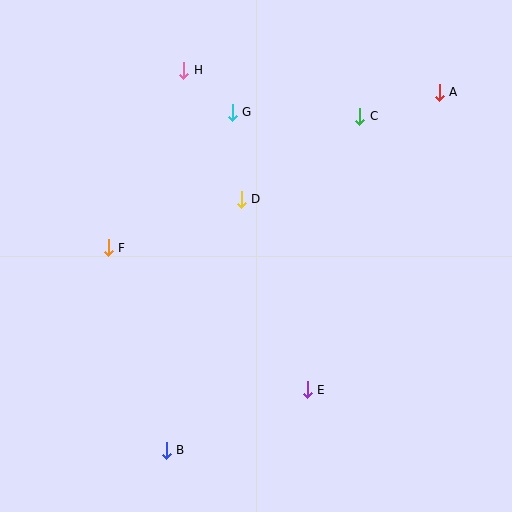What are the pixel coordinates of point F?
Point F is at (108, 248).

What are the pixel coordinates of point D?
Point D is at (241, 199).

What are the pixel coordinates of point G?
Point G is at (232, 112).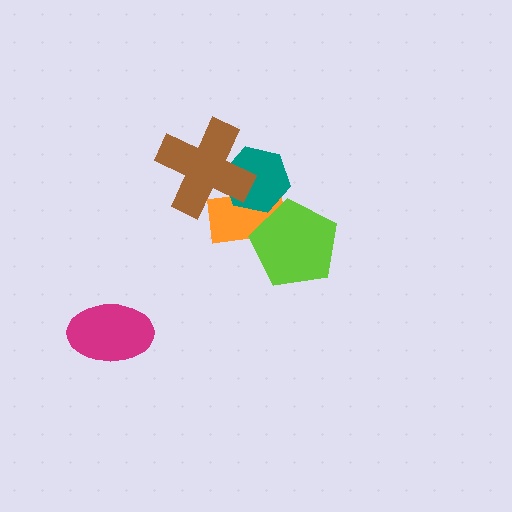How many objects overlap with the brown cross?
2 objects overlap with the brown cross.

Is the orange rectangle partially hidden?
Yes, it is partially covered by another shape.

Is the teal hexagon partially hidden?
Yes, it is partially covered by another shape.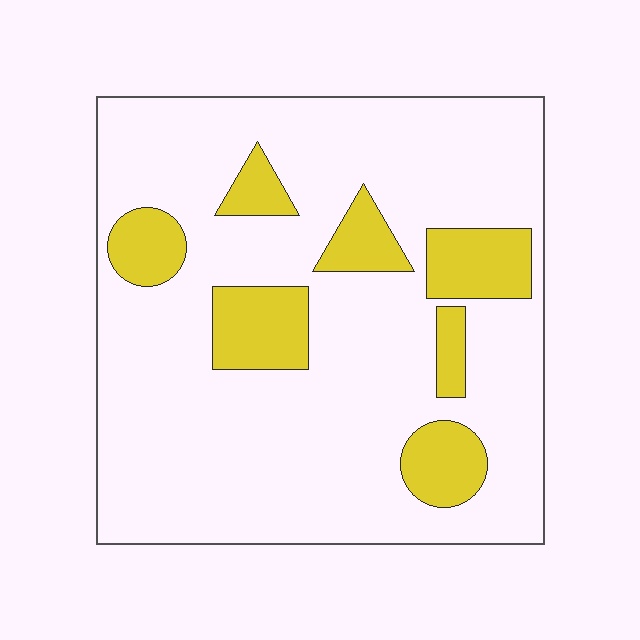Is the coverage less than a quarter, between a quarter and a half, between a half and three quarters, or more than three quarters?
Less than a quarter.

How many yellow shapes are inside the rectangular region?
7.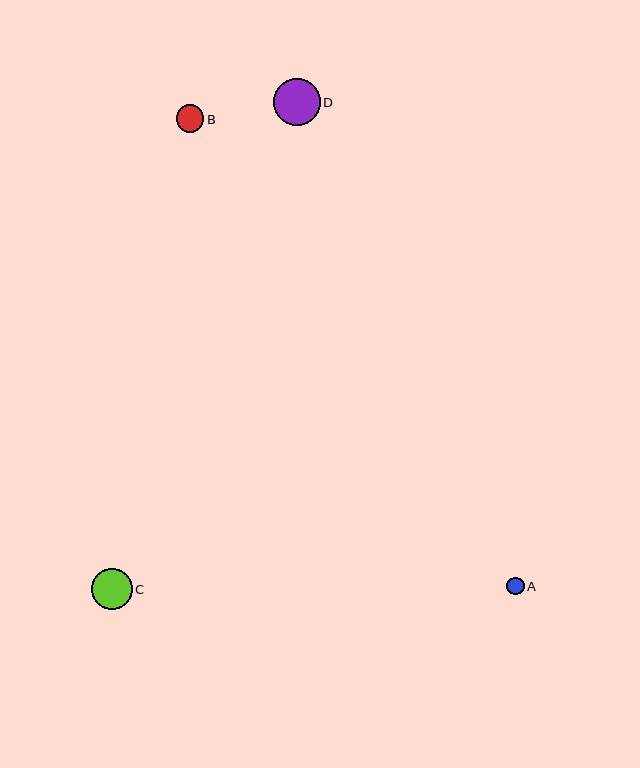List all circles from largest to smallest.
From largest to smallest: D, C, B, A.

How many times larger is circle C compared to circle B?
Circle C is approximately 1.5 times the size of circle B.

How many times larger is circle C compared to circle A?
Circle C is approximately 2.3 times the size of circle A.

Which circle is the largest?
Circle D is the largest with a size of approximately 46 pixels.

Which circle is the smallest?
Circle A is the smallest with a size of approximately 18 pixels.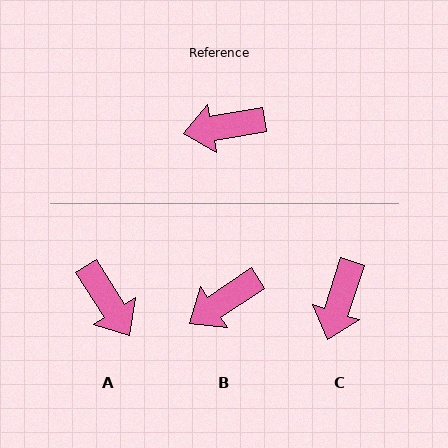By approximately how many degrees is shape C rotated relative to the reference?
Approximately 62 degrees counter-clockwise.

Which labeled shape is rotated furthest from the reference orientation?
A, about 112 degrees away.